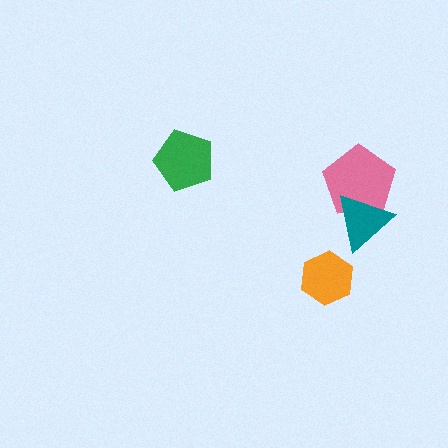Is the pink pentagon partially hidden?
Yes, it is partially covered by another shape.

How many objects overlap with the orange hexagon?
0 objects overlap with the orange hexagon.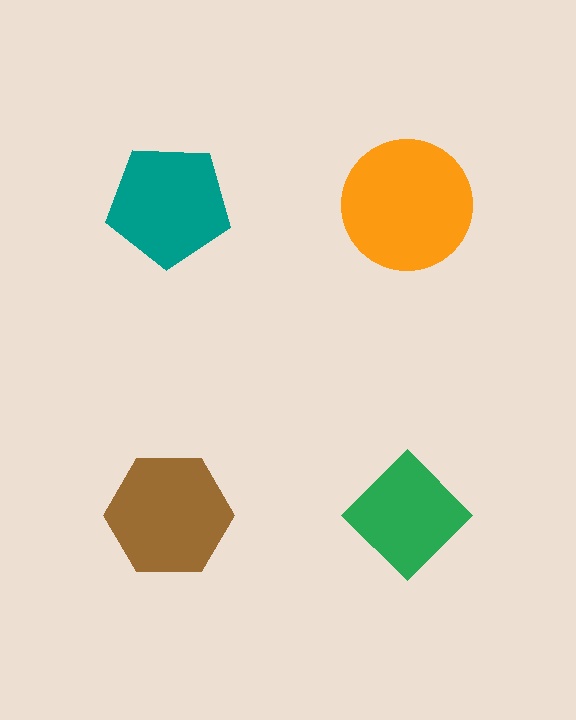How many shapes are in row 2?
2 shapes.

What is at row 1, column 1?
A teal pentagon.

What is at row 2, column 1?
A brown hexagon.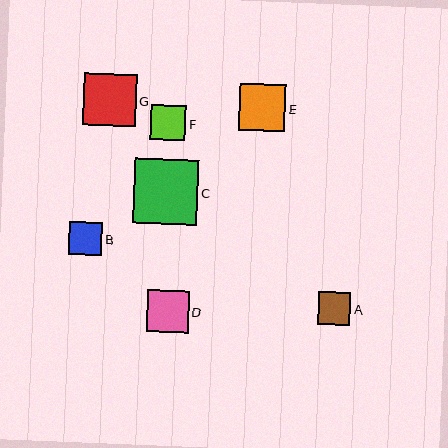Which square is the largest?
Square C is the largest with a size of approximately 65 pixels.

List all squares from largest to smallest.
From largest to smallest: C, G, E, D, F, B, A.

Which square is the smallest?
Square A is the smallest with a size of approximately 32 pixels.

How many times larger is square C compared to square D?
Square C is approximately 1.5 times the size of square D.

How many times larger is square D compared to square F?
Square D is approximately 1.2 times the size of square F.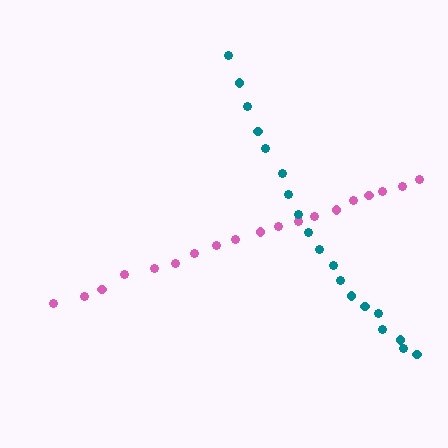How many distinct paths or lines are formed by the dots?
There are 2 distinct paths.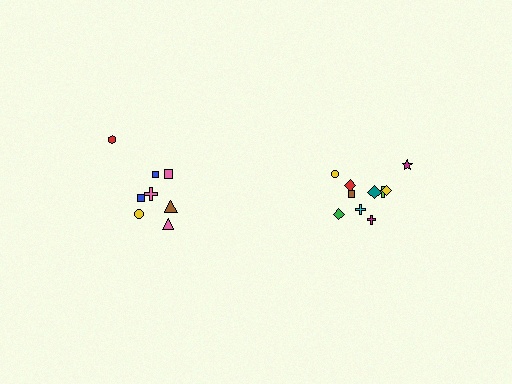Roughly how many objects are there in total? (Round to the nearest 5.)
Roughly 20 objects in total.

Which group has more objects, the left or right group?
The right group.